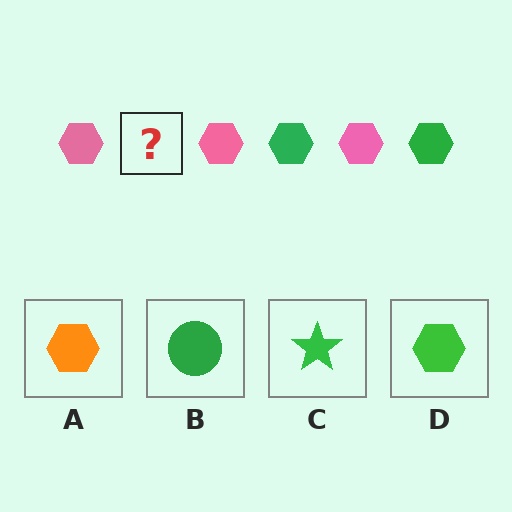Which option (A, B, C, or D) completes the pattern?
D.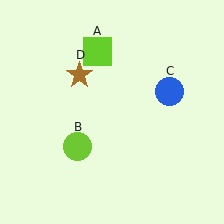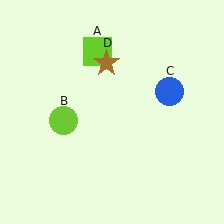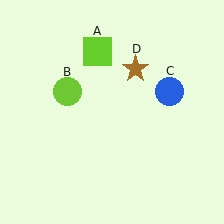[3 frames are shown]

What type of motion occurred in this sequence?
The lime circle (object B), brown star (object D) rotated clockwise around the center of the scene.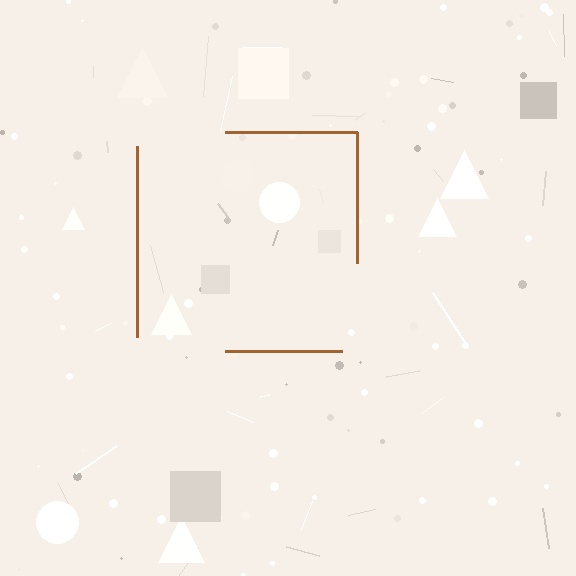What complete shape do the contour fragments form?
The contour fragments form a square.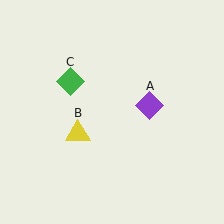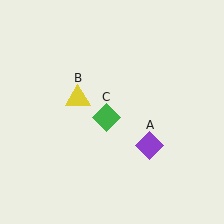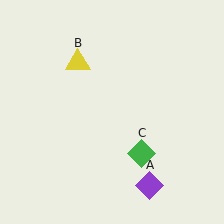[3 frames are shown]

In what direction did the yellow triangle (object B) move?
The yellow triangle (object B) moved up.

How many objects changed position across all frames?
3 objects changed position: purple diamond (object A), yellow triangle (object B), green diamond (object C).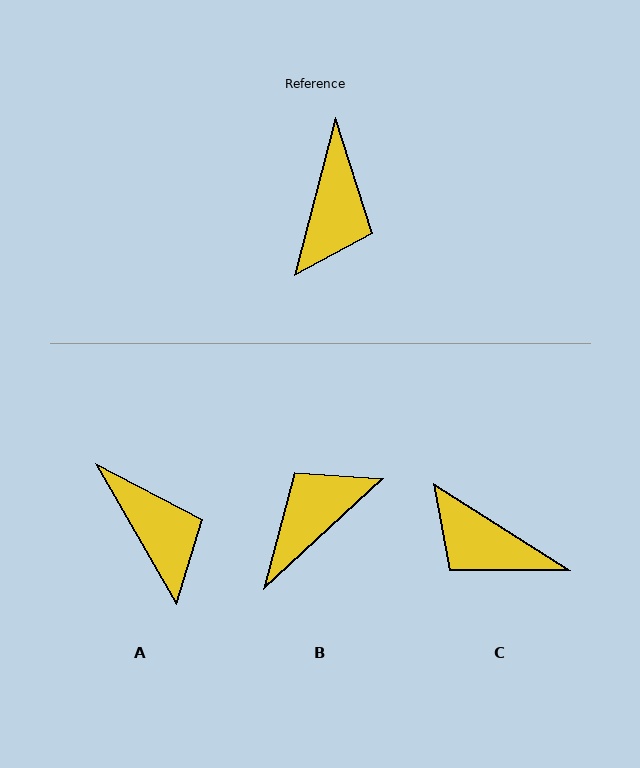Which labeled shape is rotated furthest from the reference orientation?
B, about 148 degrees away.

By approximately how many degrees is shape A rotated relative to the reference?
Approximately 44 degrees counter-clockwise.